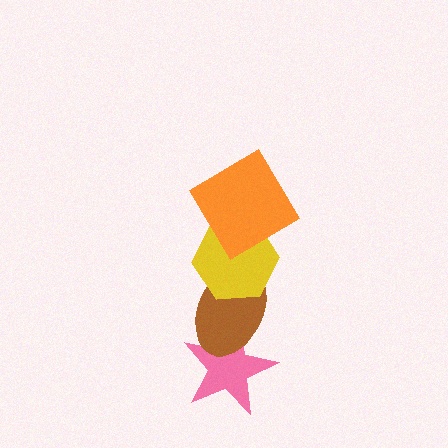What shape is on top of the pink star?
The brown ellipse is on top of the pink star.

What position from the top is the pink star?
The pink star is 4th from the top.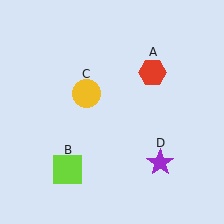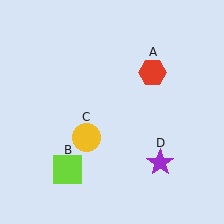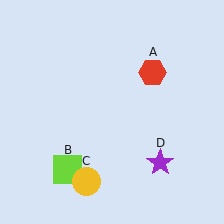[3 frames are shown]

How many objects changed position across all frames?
1 object changed position: yellow circle (object C).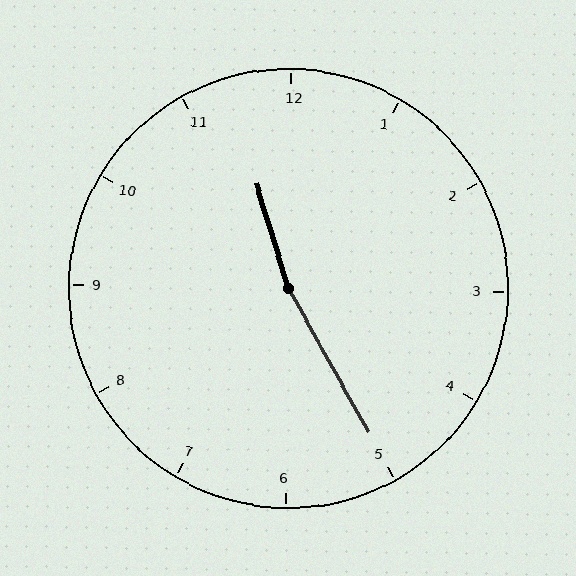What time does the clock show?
11:25.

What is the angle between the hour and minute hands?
Approximately 168 degrees.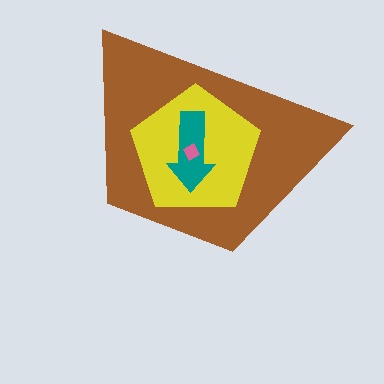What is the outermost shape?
The brown trapezoid.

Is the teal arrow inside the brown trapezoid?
Yes.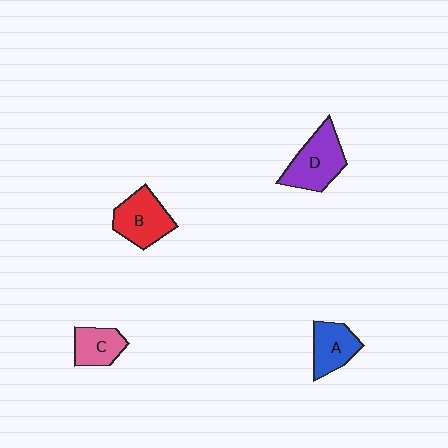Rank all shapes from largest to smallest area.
From largest to smallest: D (purple), B (red), A (blue), C (pink).